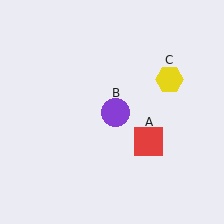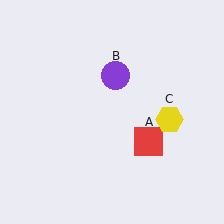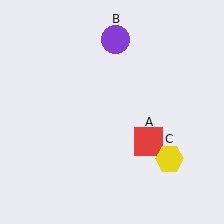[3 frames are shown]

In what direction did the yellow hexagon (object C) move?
The yellow hexagon (object C) moved down.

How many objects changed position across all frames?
2 objects changed position: purple circle (object B), yellow hexagon (object C).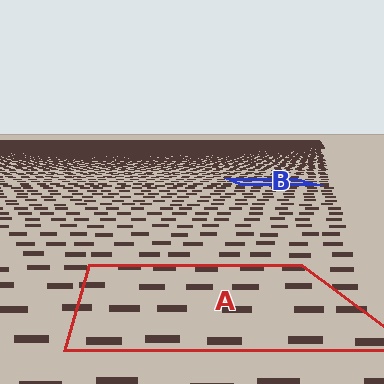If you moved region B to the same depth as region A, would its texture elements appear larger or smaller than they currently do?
They would appear larger. At a closer depth, the same texture elements are projected at a bigger on-screen size.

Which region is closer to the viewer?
Region A is closer. The texture elements there are larger and more spread out.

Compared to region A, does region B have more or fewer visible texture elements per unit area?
Region B has more texture elements per unit area — they are packed more densely because it is farther away.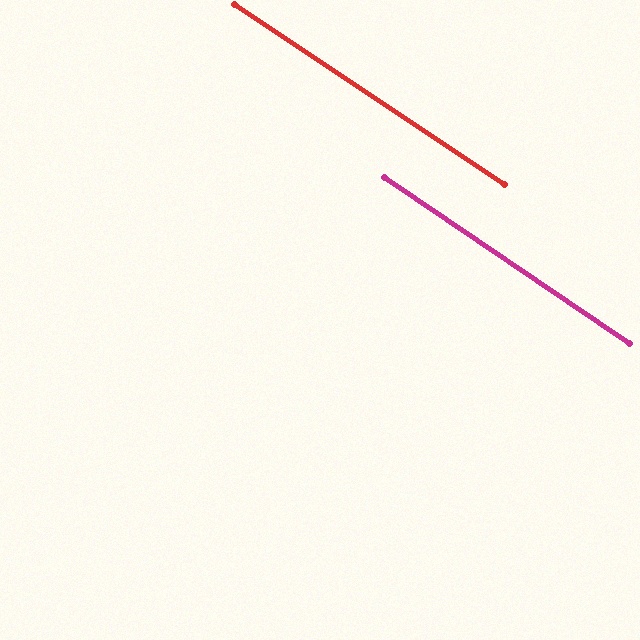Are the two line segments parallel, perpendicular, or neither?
Parallel — their directions differ by only 0.4°.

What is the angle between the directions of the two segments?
Approximately 0 degrees.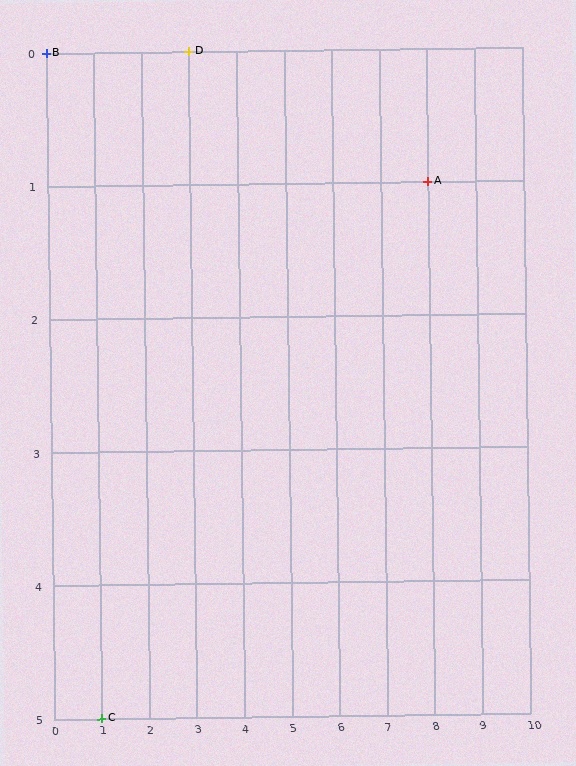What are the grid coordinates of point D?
Point D is at grid coordinates (3, 0).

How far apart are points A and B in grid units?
Points A and B are 8 columns and 1 row apart (about 8.1 grid units diagonally).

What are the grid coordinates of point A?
Point A is at grid coordinates (8, 1).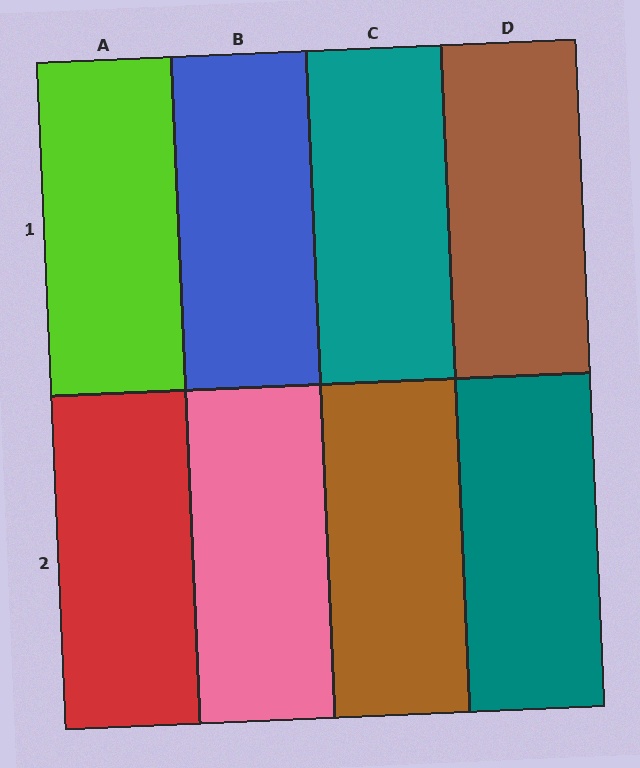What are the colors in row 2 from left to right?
Red, pink, brown, teal.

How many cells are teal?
2 cells are teal.